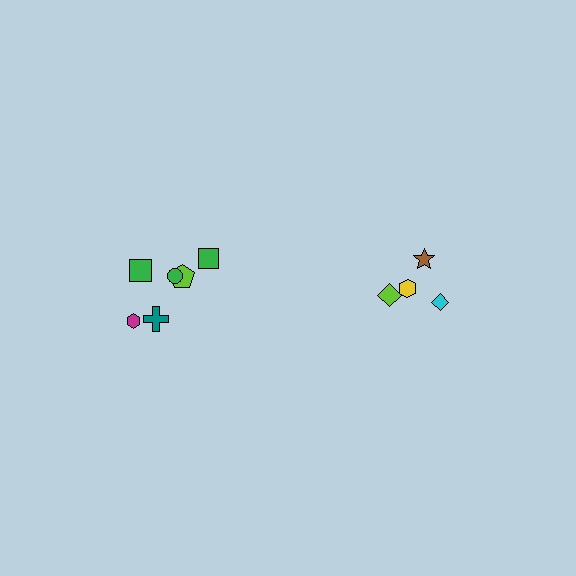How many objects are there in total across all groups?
There are 10 objects.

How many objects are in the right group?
There are 4 objects.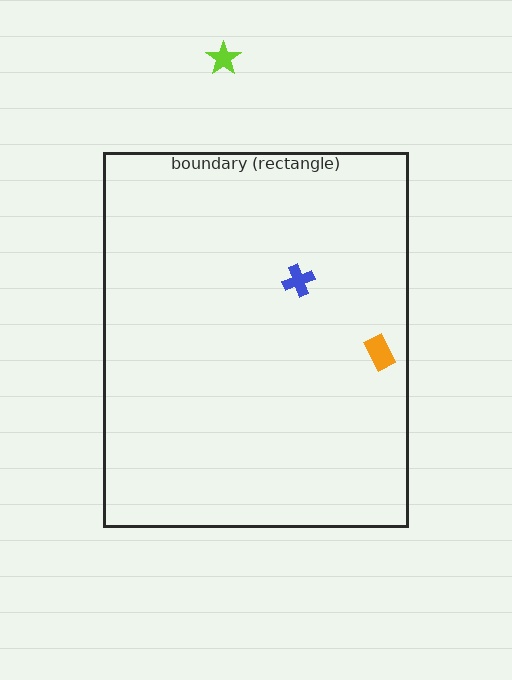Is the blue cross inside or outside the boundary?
Inside.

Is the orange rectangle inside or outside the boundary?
Inside.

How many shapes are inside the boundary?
2 inside, 1 outside.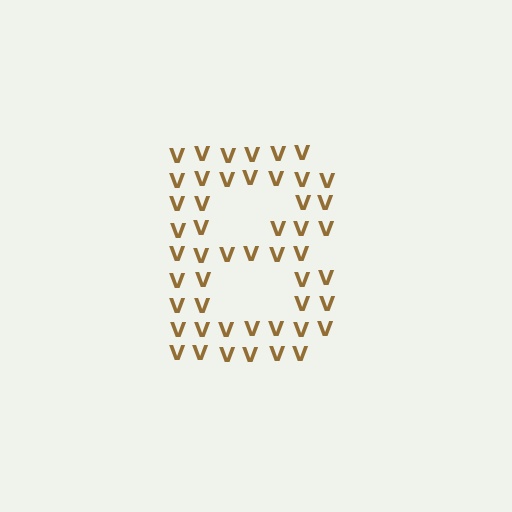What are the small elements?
The small elements are letter V's.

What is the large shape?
The large shape is the letter B.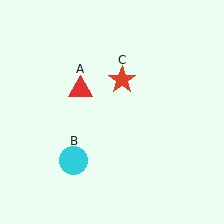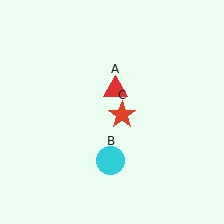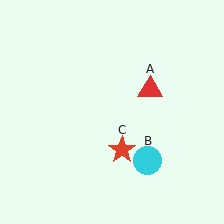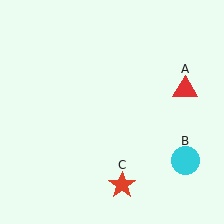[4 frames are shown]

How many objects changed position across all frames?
3 objects changed position: red triangle (object A), cyan circle (object B), red star (object C).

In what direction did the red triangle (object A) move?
The red triangle (object A) moved right.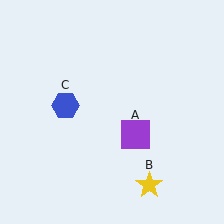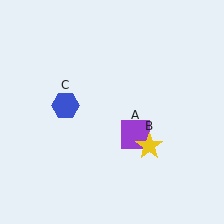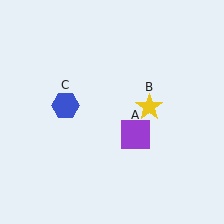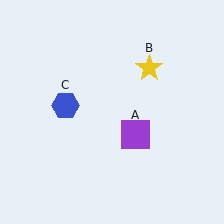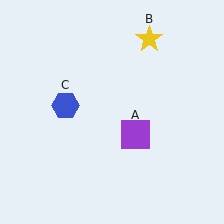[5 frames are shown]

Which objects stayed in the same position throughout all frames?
Purple square (object A) and blue hexagon (object C) remained stationary.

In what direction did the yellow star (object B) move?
The yellow star (object B) moved up.